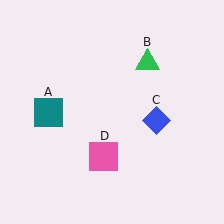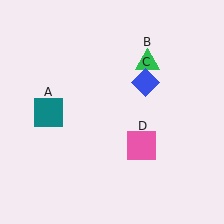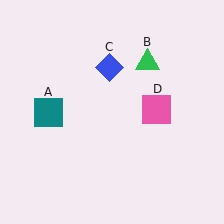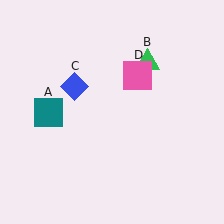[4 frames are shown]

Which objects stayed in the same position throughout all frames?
Teal square (object A) and green triangle (object B) remained stationary.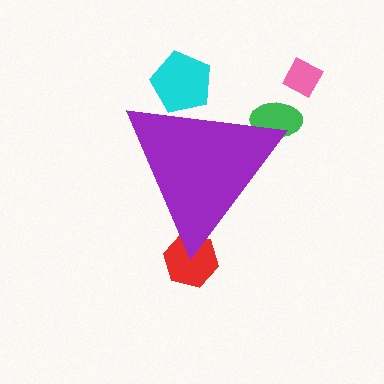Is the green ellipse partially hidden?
Yes, the green ellipse is partially hidden behind the purple triangle.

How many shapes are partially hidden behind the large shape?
3 shapes are partially hidden.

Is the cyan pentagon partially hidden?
Yes, the cyan pentagon is partially hidden behind the purple triangle.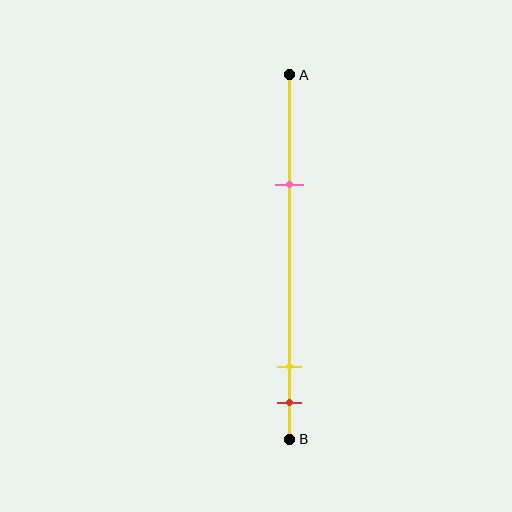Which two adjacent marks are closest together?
The yellow and red marks are the closest adjacent pair.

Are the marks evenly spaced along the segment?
No, the marks are not evenly spaced.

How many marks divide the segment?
There are 3 marks dividing the segment.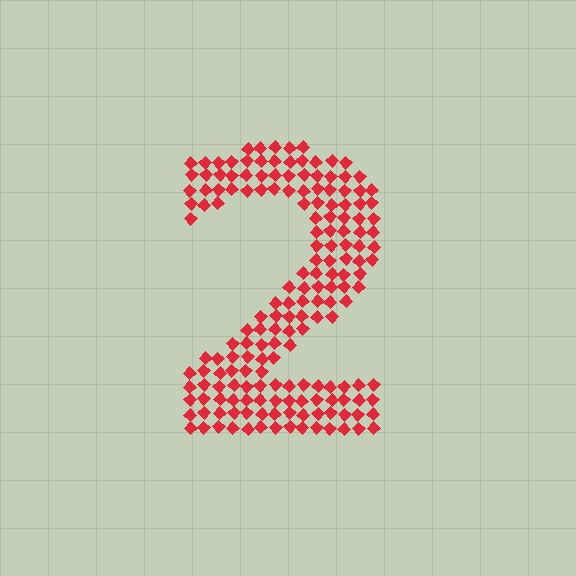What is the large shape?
The large shape is the digit 2.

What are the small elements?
The small elements are diamonds.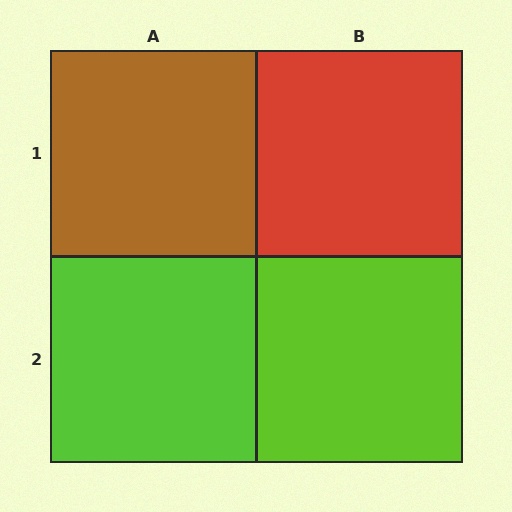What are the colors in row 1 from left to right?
Brown, red.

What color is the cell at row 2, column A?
Lime.